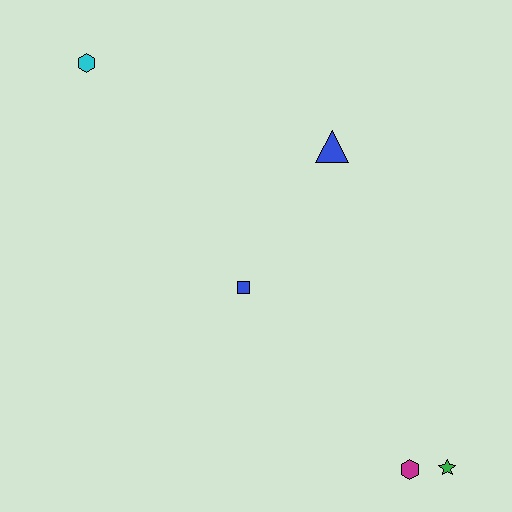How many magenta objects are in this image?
There is 1 magenta object.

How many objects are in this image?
There are 5 objects.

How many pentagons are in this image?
There are no pentagons.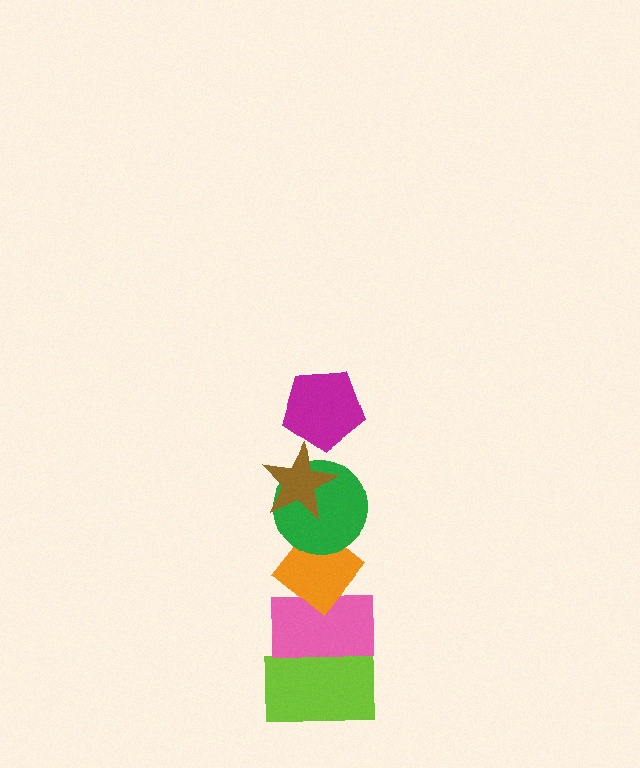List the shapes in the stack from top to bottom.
From top to bottom: the magenta pentagon, the brown star, the green circle, the orange diamond, the pink rectangle, the lime rectangle.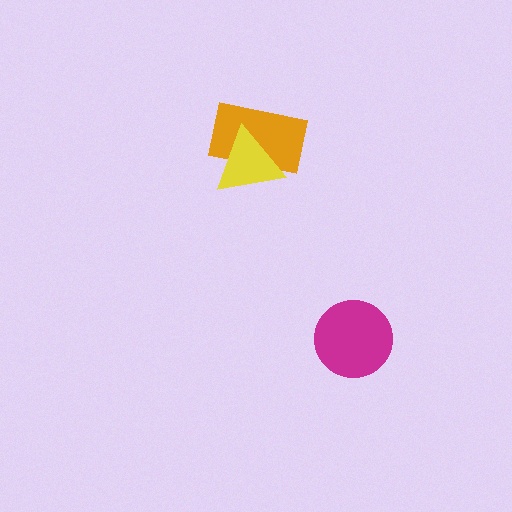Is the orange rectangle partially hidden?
Yes, it is partially covered by another shape.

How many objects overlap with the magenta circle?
0 objects overlap with the magenta circle.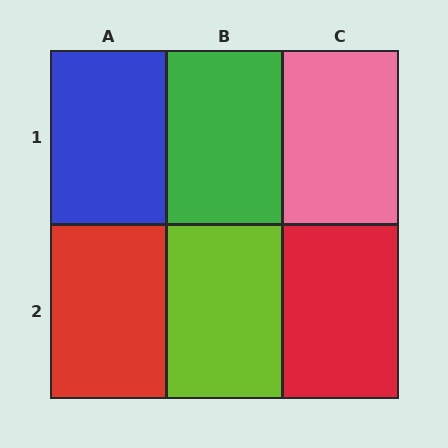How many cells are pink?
1 cell is pink.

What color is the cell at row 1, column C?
Pink.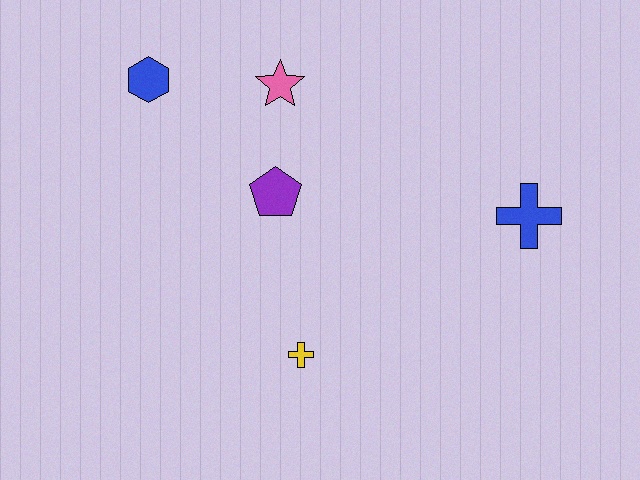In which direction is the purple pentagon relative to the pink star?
The purple pentagon is below the pink star.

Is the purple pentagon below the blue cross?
No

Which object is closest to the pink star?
The purple pentagon is closest to the pink star.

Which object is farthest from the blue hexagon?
The blue cross is farthest from the blue hexagon.